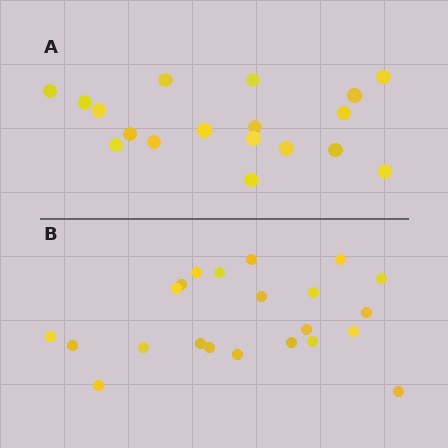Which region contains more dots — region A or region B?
Region B (the bottom region) has more dots.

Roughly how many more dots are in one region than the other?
Region B has about 4 more dots than region A.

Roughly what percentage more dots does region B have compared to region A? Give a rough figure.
About 20% more.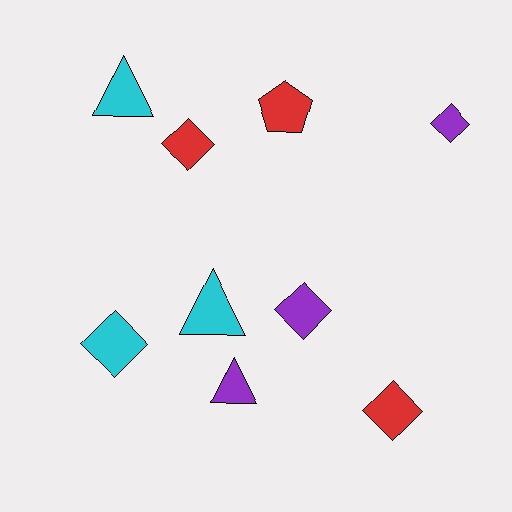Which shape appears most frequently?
Diamond, with 5 objects.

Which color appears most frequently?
Red, with 3 objects.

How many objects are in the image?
There are 9 objects.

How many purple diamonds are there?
There are 2 purple diamonds.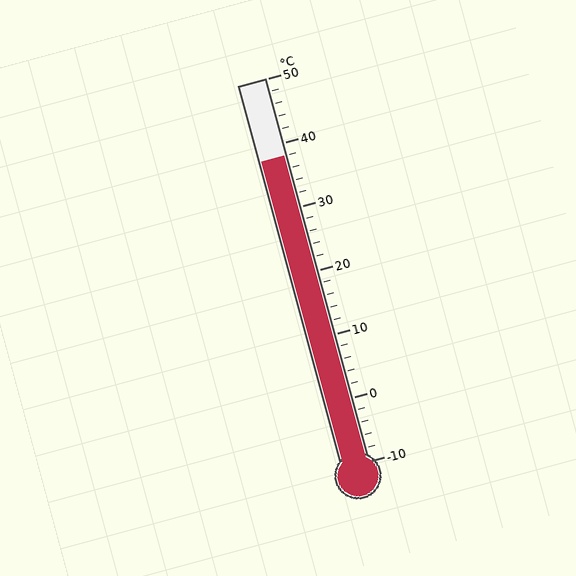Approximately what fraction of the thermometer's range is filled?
The thermometer is filled to approximately 80% of its range.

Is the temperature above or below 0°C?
The temperature is above 0°C.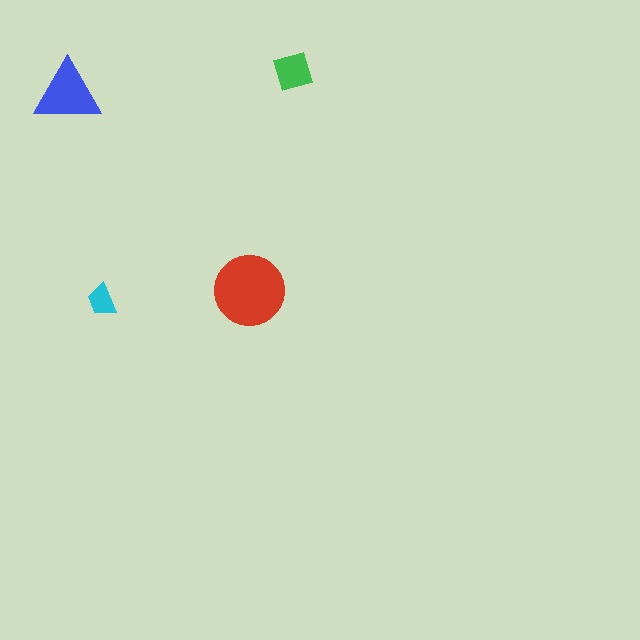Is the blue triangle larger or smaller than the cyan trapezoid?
Larger.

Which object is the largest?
The red circle.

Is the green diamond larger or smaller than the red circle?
Smaller.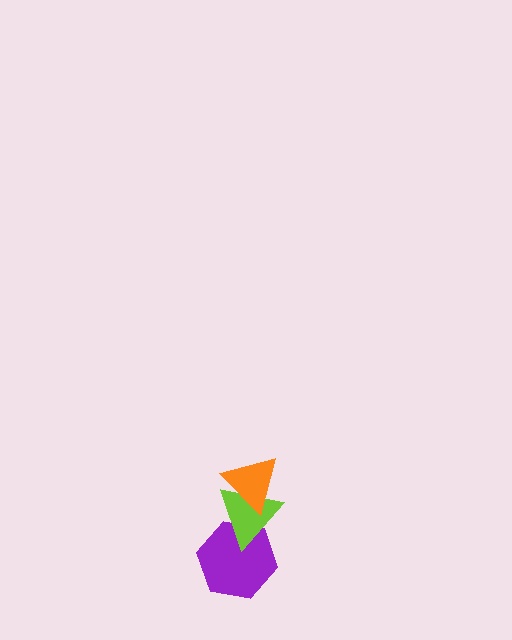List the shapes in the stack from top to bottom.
From top to bottom: the orange triangle, the lime triangle, the purple hexagon.